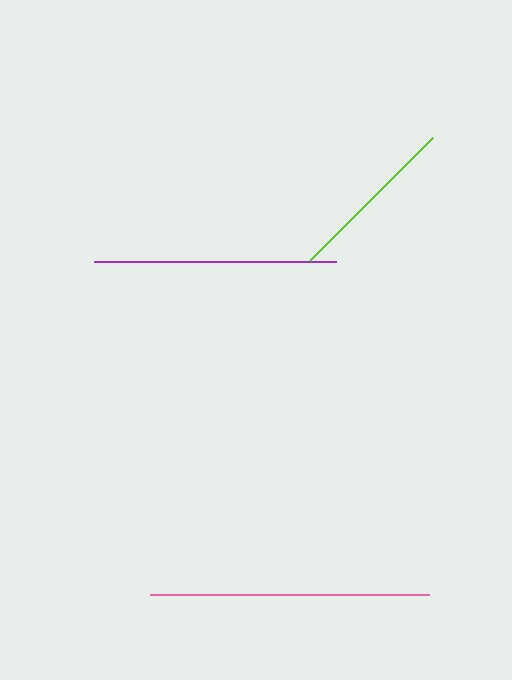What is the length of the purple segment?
The purple segment is approximately 243 pixels long.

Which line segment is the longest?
The pink line is the longest at approximately 278 pixels.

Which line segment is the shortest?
The lime line is the shortest at approximately 173 pixels.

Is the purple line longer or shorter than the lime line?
The purple line is longer than the lime line.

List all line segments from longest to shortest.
From longest to shortest: pink, purple, lime.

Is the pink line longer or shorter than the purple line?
The pink line is longer than the purple line.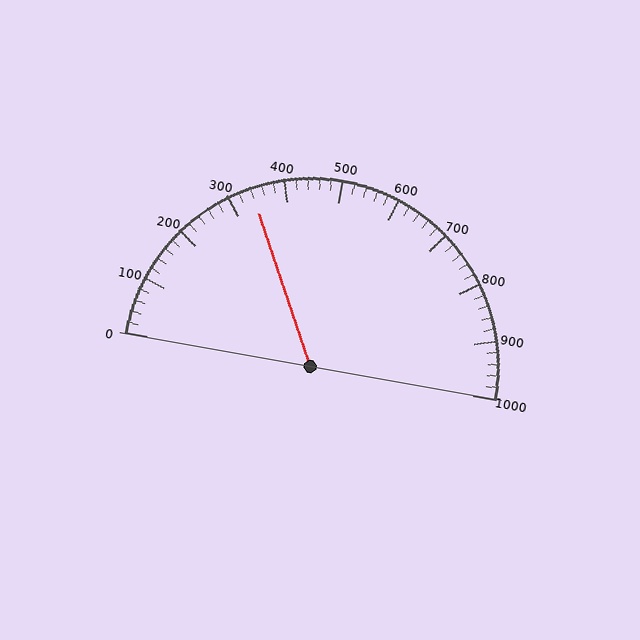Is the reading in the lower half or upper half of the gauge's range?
The reading is in the lower half of the range (0 to 1000).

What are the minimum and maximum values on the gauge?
The gauge ranges from 0 to 1000.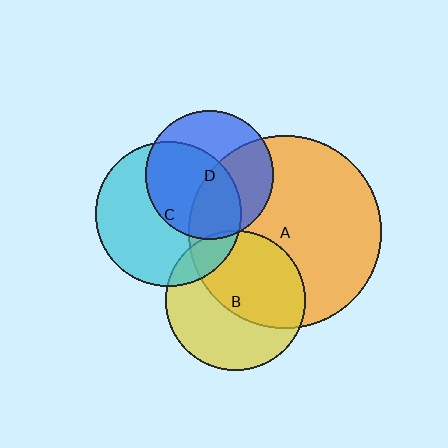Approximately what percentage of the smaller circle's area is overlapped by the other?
Approximately 5%.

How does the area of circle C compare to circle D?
Approximately 1.3 times.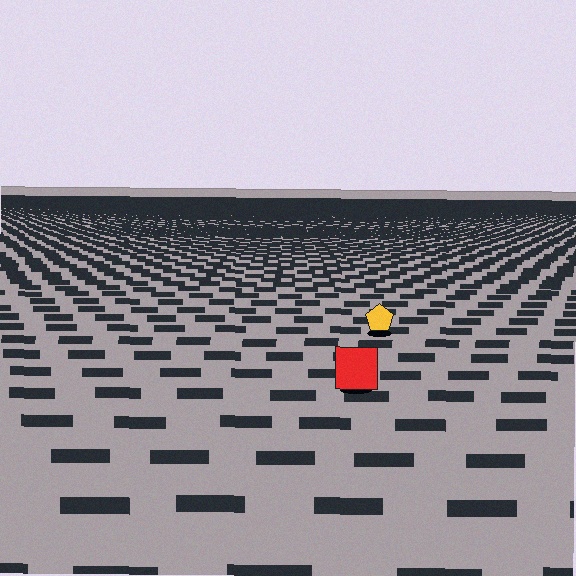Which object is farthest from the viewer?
The yellow pentagon is farthest from the viewer. It appears smaller and the ground texture around it is denser.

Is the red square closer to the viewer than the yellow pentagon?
Yes. The red square is closer — you can tell from the texture gradient: the ground texture is coarser near it.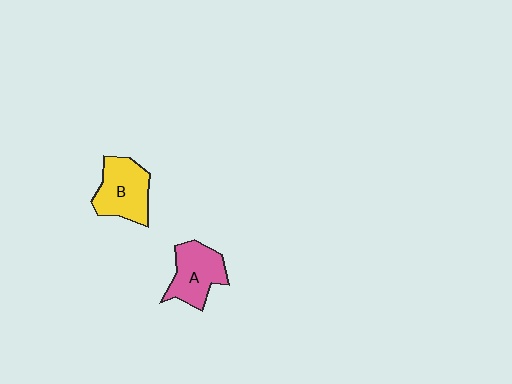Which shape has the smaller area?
Shape A (pink).